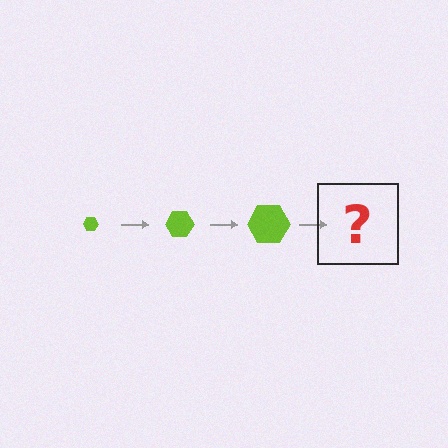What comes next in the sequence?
The next element should be a lime hexagon, larger than the previous one.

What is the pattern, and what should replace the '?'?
The pattern is that the hexagon gets progressively larger each step. The '?' should be a lime hexagon, larger than the previous one.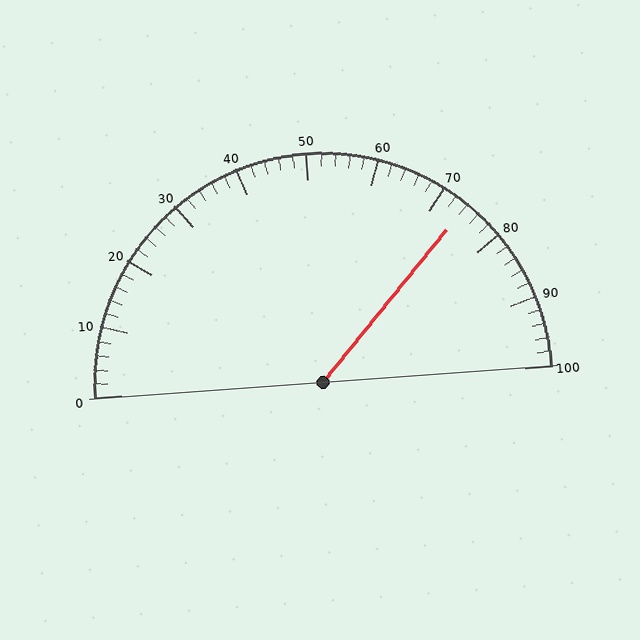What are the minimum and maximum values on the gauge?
The gauge ranges from 0 to 100.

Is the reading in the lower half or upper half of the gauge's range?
The reading is in the upper half of the range (0 to 100).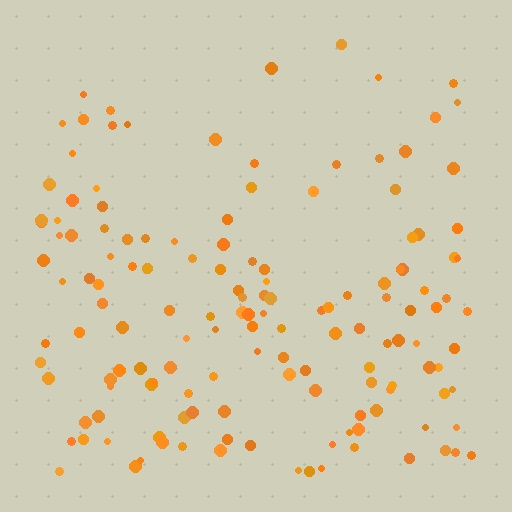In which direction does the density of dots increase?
From top to bottom, with the bottom side densest.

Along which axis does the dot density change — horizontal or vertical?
Vertical.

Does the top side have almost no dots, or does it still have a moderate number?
Still a moderate number, just noticeably fewer than the bottom.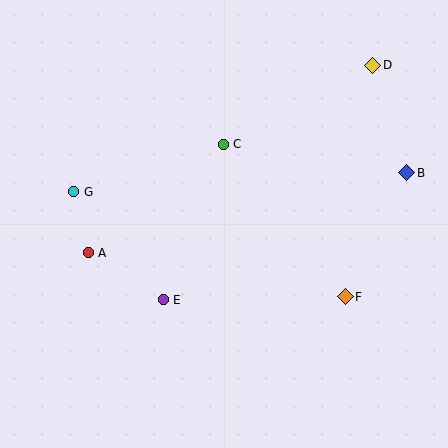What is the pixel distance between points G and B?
The distance between G and B is 334 pixels.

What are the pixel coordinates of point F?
Point F is at (345, 297).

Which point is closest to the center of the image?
Point C at (223, 144) is closest to the center.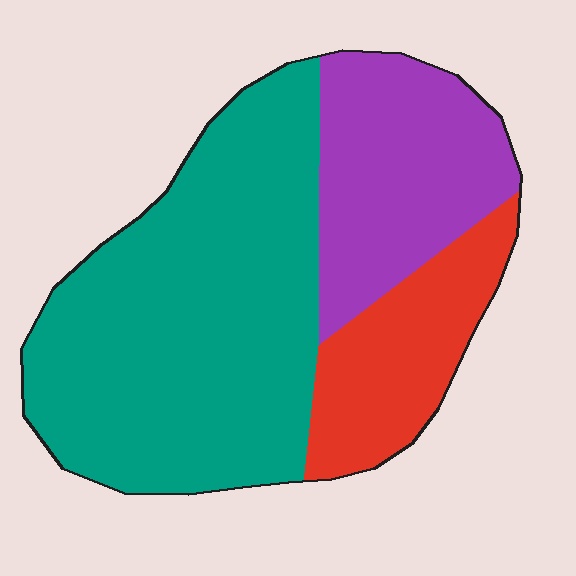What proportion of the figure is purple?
Purple takes up about one quarter (1/4) of the figure.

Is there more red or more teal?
Teal.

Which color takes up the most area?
Teal, at roughly 55%.